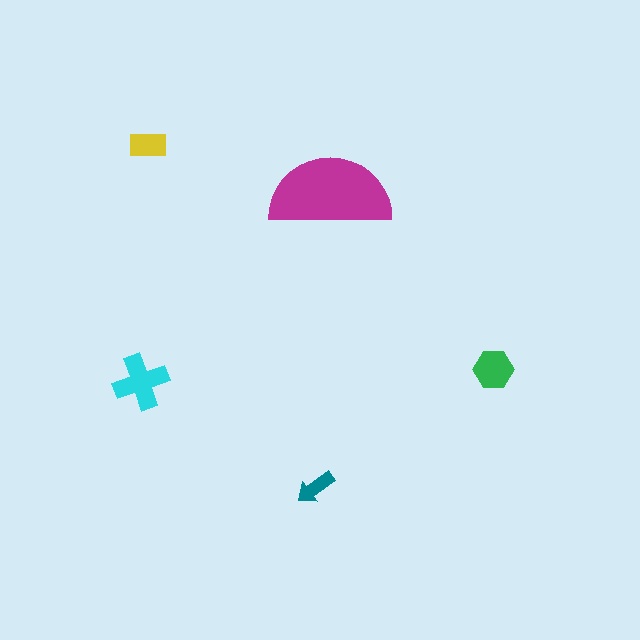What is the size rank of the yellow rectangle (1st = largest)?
4th.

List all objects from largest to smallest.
The magenta semicircle, the cyan cross, the green hexagon, the yellow rectangle, the teal arrow.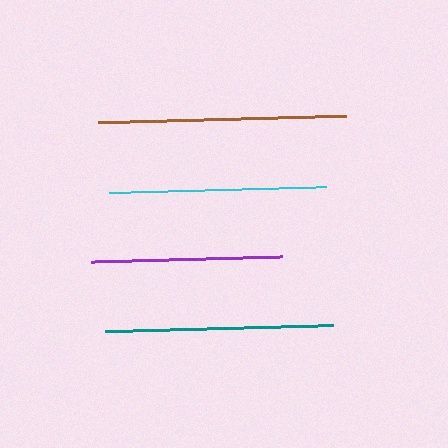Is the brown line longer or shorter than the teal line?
The brown line is longer than the teal line.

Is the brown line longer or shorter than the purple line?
The brown line is longer than the purple line.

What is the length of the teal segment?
The teal segment is approximately 228 pixels long.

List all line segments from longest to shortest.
From longest to shortest: brown, teal, cyan, purple.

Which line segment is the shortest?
The purple line is the shortest at approximately 191 pixels.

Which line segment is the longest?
The brown line is the longest at approximately 248 pixels.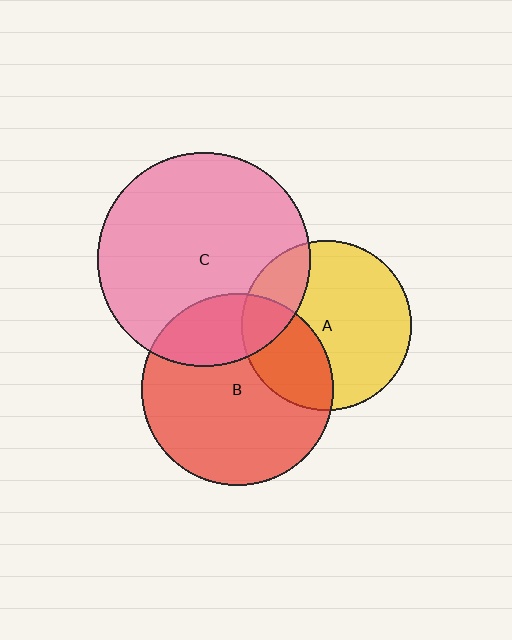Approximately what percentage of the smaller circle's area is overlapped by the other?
Approximately 25%.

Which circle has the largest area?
Circle C (pink).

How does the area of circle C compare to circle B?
Approximately 1.2 times.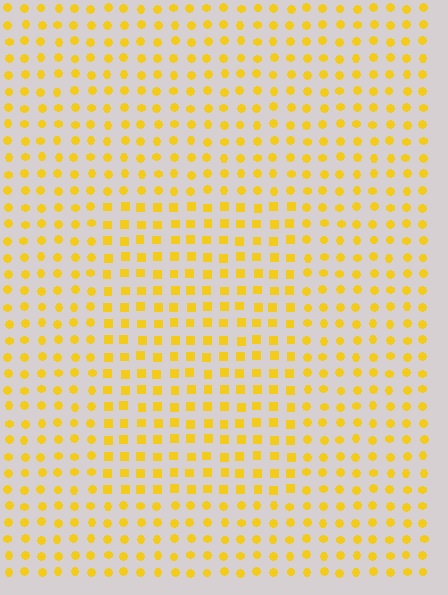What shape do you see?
I see a rectangle.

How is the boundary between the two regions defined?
The boundary is defined by a change in element shape: squares inside vs. circles outside. All elements share the same color and spacing.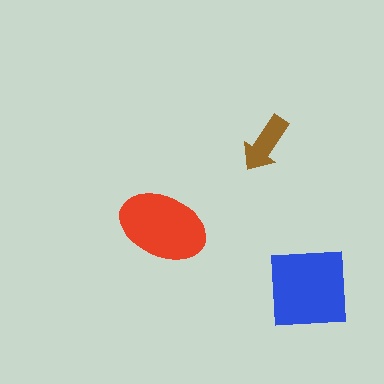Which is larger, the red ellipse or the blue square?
The blue square.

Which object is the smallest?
The brown arrow.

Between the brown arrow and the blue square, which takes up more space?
The blue square.